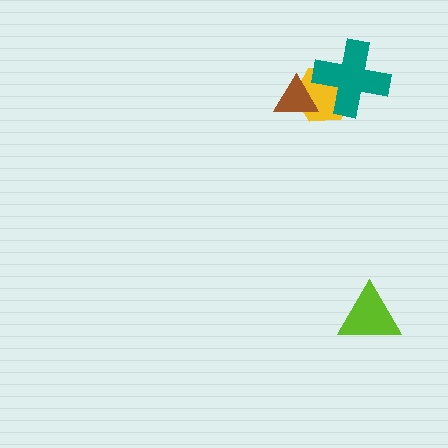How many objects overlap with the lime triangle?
0 objects overlap with the lime triangle.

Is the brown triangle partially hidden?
No, no other shape covers it.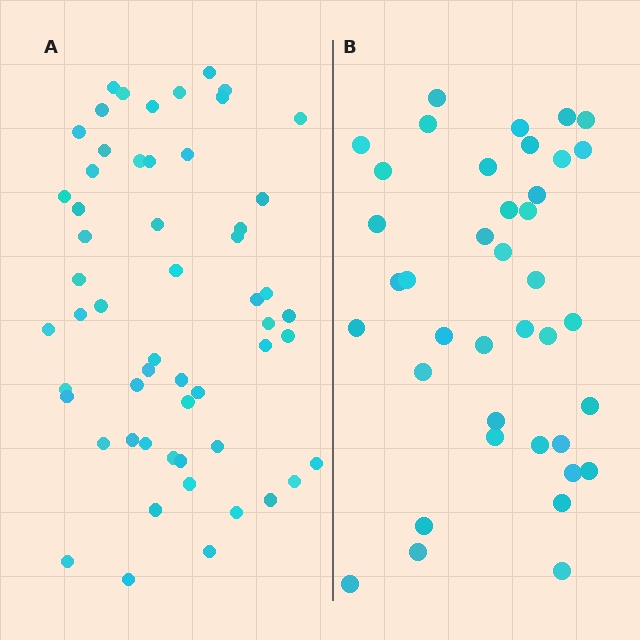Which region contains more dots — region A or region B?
Region A (the left region) has more dots.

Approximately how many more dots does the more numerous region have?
Region A has approximately 15 more dots than region B.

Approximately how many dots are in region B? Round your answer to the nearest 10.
About 40 dots. (The exact count is 39, which rounds to 40.)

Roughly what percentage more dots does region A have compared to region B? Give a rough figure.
About 45% more.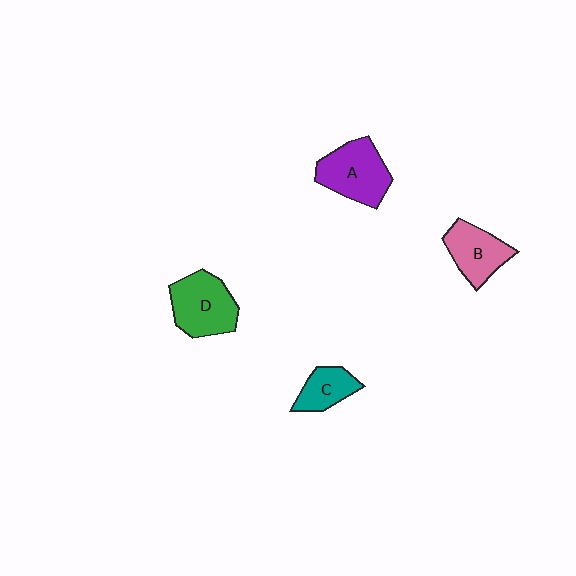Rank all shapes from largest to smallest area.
From largest to smallest: A (purple), D (green), B (pink), C (teal).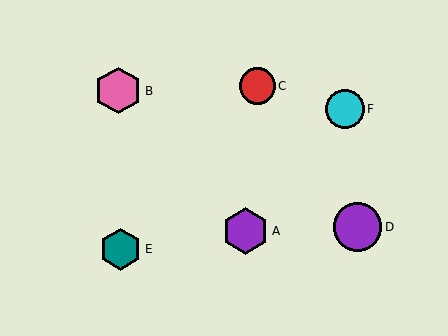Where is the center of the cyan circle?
The center of the cyan circle is at (345, 109).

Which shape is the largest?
The purple circle (labeled D) is the largest.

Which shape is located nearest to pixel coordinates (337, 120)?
The cyan circle (labeled F) at (345, 109) is nearest to that location.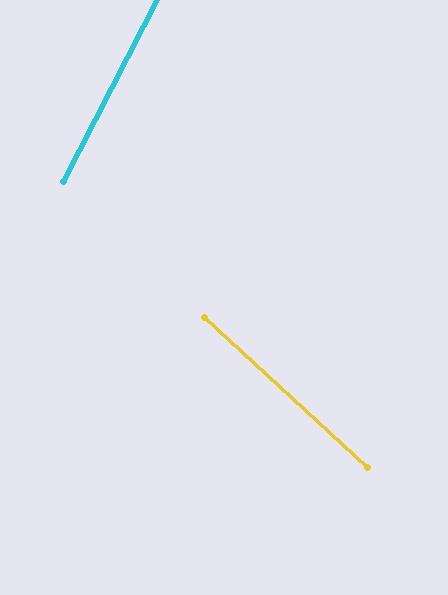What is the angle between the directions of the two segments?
Approximately 75 degrees.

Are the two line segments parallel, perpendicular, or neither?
Neither parallel nor perpendicular — they differ by about 75°.